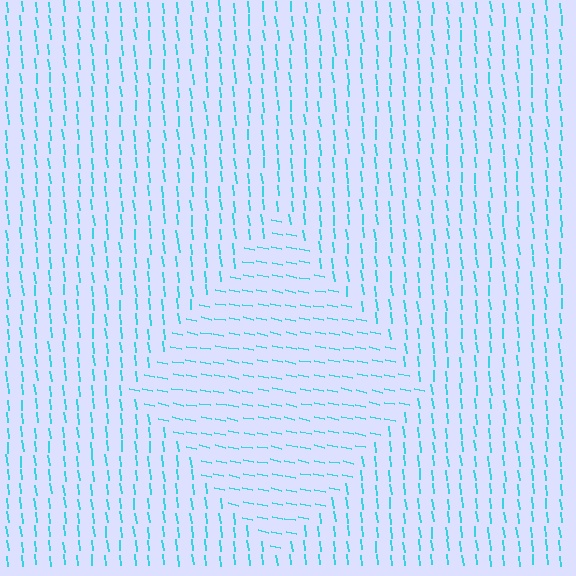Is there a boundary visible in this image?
Yes, there is a texture boundary formed by a change in line orientation.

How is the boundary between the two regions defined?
The boundary is defined purely by a change in line orientation (approximately 72 degrees difference). All lines are the same color and thickness.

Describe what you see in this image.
The image is filled with small cyan line segments. A diamond region in the image has lines oriented differently from the surrounding lines, creating a visible texture boundary.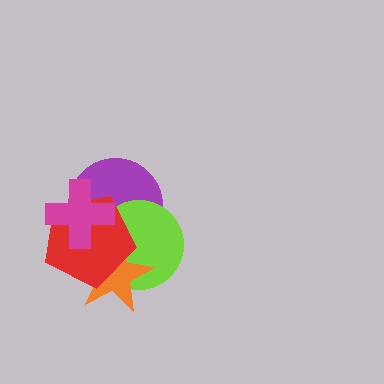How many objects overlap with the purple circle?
4 objects overlap with the purple circle.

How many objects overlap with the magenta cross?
3 objects overlap with the magenta cross.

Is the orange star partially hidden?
Yes, it is partially covered by another shape.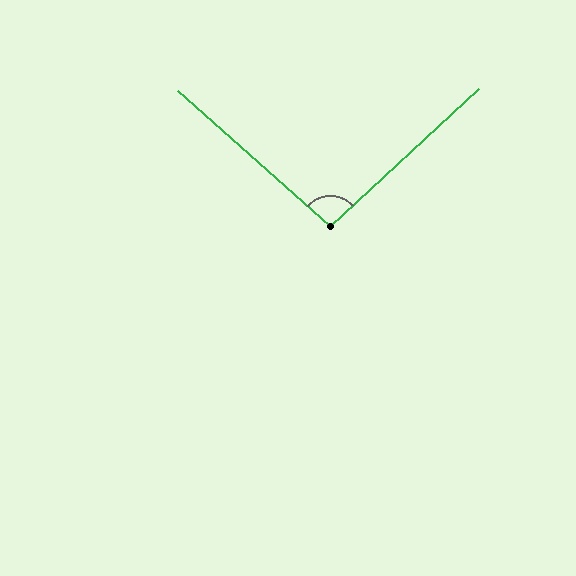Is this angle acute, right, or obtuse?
It is obtuse.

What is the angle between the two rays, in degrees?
Approximately 96 degrees.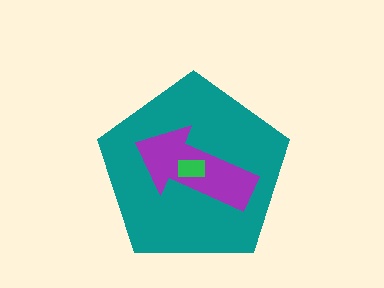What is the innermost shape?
The green rectangle.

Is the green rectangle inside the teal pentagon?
Yes.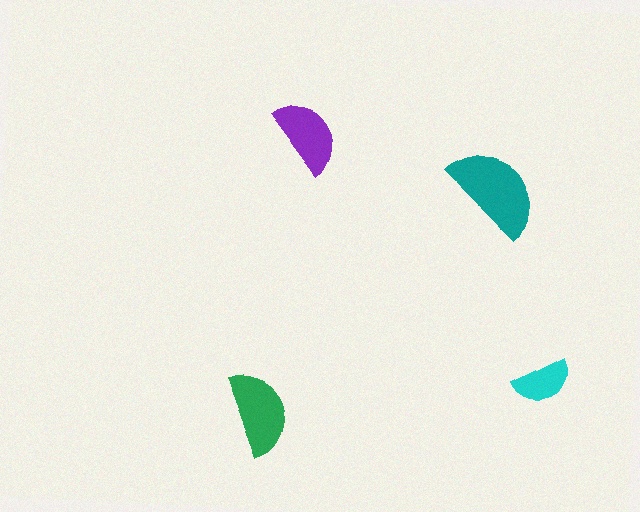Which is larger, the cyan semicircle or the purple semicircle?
The purple one.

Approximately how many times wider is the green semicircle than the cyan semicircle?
About 1.5 times wider.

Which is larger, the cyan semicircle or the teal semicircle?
The teal one.